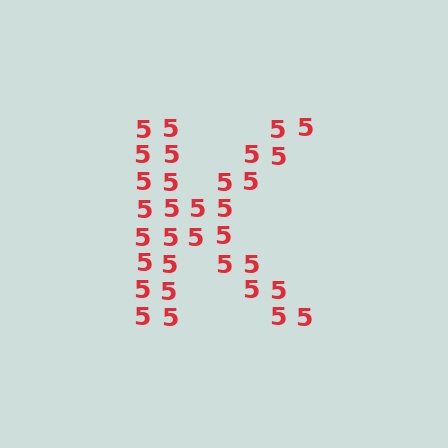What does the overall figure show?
The overall figure shows the letter K.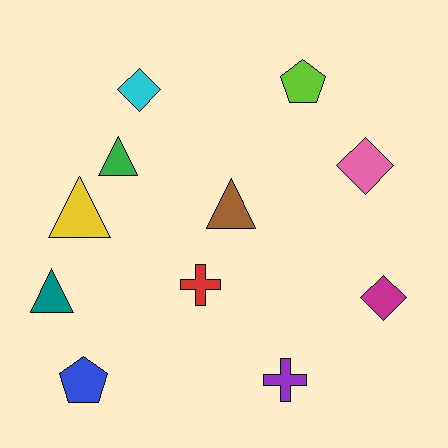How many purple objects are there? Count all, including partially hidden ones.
There is 1 purple object.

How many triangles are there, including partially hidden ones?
There are 4 triangles.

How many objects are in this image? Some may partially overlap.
There are 11 objects.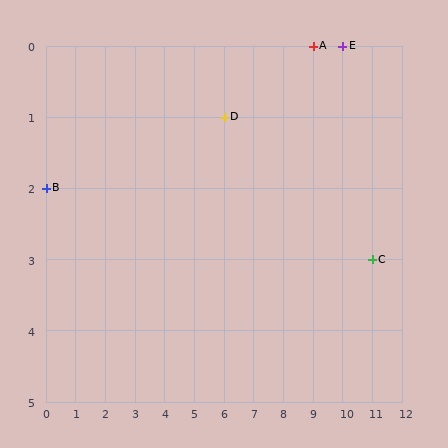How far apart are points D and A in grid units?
Points D and A are 3 columns and 1 row apart (about 3.2 grid units diagonally).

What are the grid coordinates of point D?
Point D is at grid coordinates (6, 1).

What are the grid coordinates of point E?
Point E is at grid coordinates (10, 0).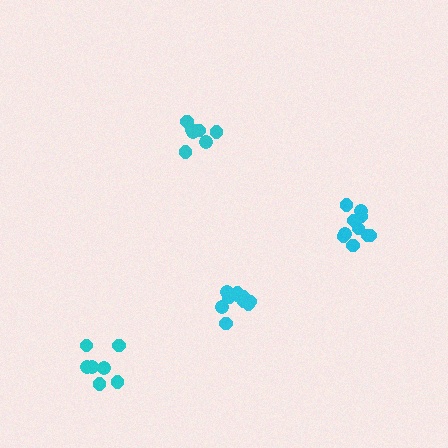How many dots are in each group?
Group 1: 7 dots, Group 2: 7 dots, Group 3: 11 dots, Group 4: 10 dots (35 total).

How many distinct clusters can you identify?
There are 4 distinct clusters.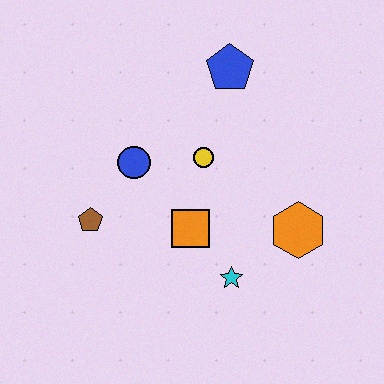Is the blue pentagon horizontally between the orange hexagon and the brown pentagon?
Yes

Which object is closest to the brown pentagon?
The blue circle is closest to the brown pentagon.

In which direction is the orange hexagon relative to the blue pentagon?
The orange hexagon is below the blue pentagon.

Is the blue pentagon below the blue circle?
No